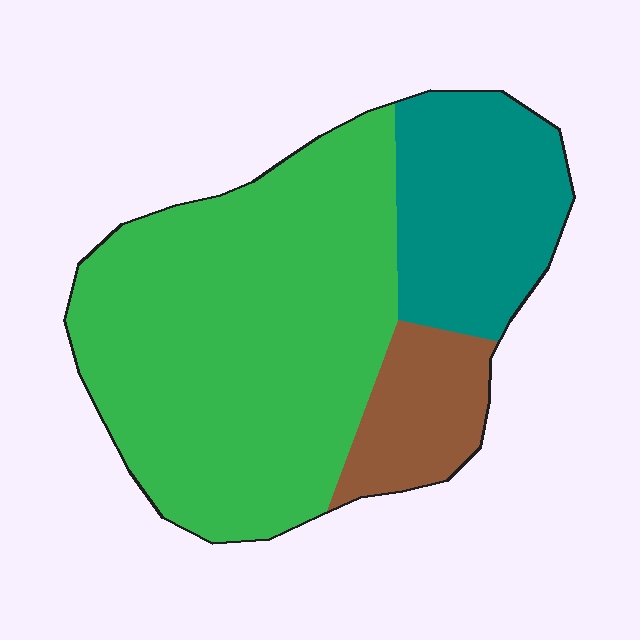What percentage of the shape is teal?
Teal takes up about one quarter (1/4) of the shape.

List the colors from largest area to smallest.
From largest to smallest: green, teal, brown.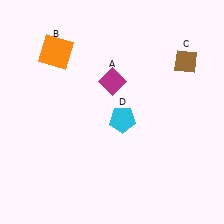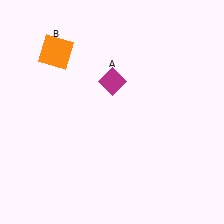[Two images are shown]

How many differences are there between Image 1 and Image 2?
There are 2 differences between the two images.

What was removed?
The brown diamond (C), the cyan pentagon (D) were removed in Image 2.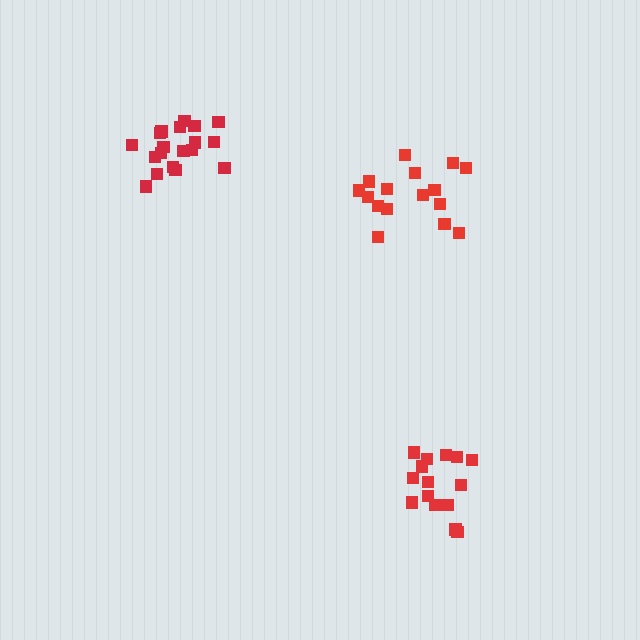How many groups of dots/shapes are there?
There are 3 groups.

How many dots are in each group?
Group 1: 16 dots, Group 2: 15 dots, Group 3: 19 dots (50 total).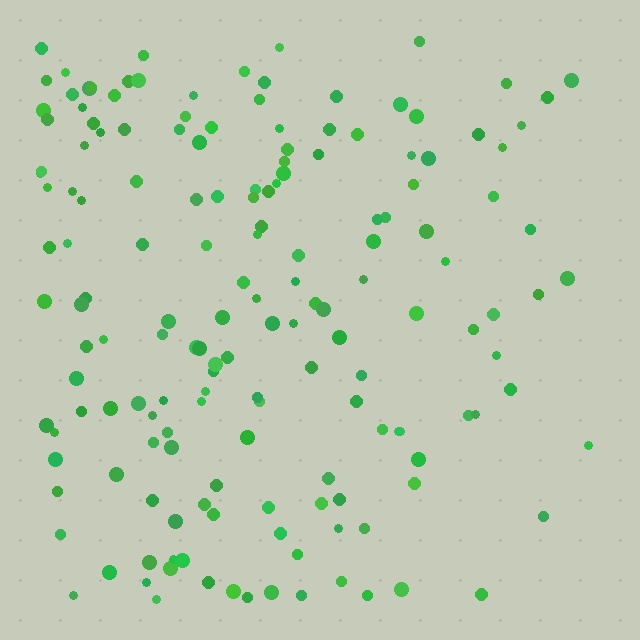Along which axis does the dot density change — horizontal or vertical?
Horizontal.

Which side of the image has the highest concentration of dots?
The left.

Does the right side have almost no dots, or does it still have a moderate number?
Still a moderate number, just noticeably fewer than the left.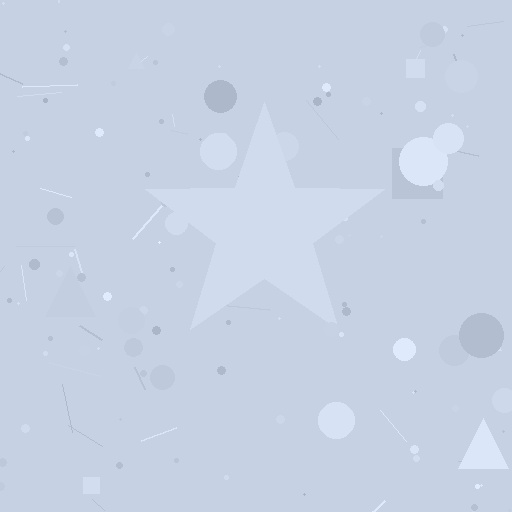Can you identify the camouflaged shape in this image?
The camouflaged shape is a star.